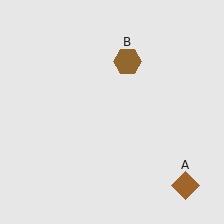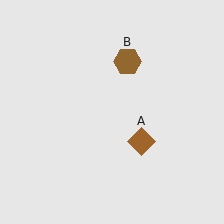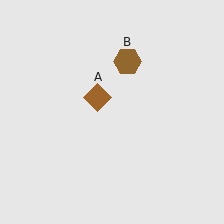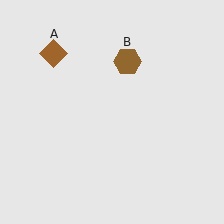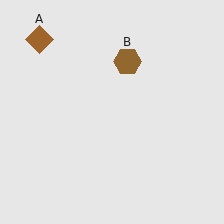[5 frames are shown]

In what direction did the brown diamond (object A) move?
The brown diamond (object A) moved up and to the left.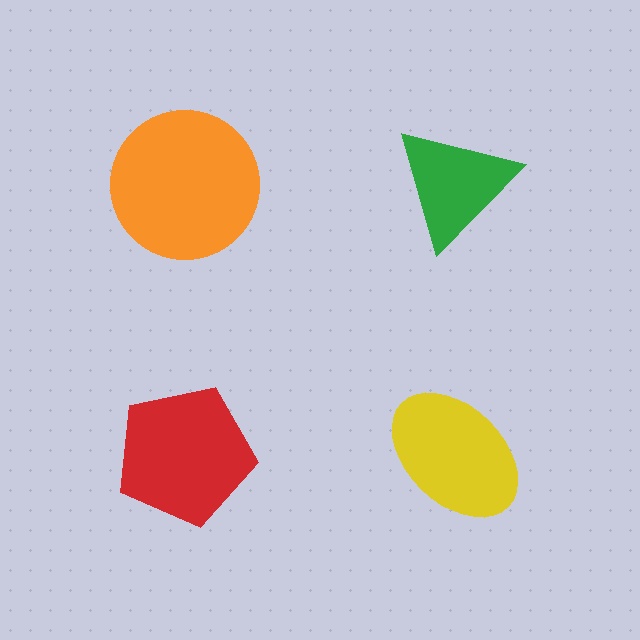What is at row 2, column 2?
A yellow ellipse.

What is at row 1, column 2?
A green triangle.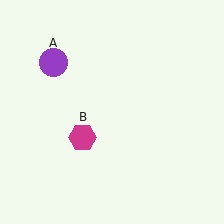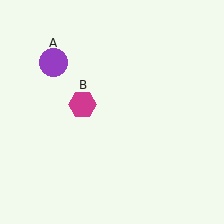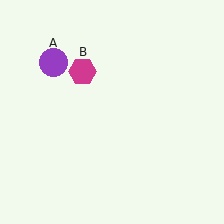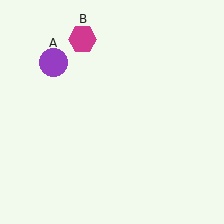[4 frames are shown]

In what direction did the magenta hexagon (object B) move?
The magenta hexagon (object B) moved up.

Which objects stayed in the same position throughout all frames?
Purple circle (object A) remained stationary.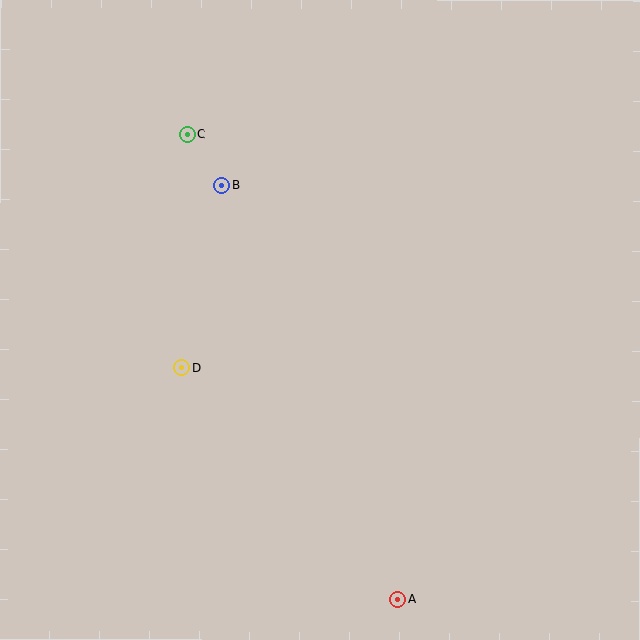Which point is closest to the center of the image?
Point D at (182, 368) is closest to the center.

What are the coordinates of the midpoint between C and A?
The midpoint between C and A is at (292, 367).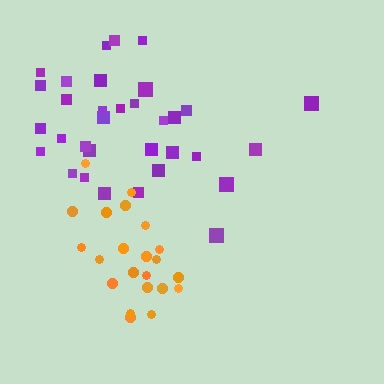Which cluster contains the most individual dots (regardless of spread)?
Purple (33).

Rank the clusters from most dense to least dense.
orange, purple.